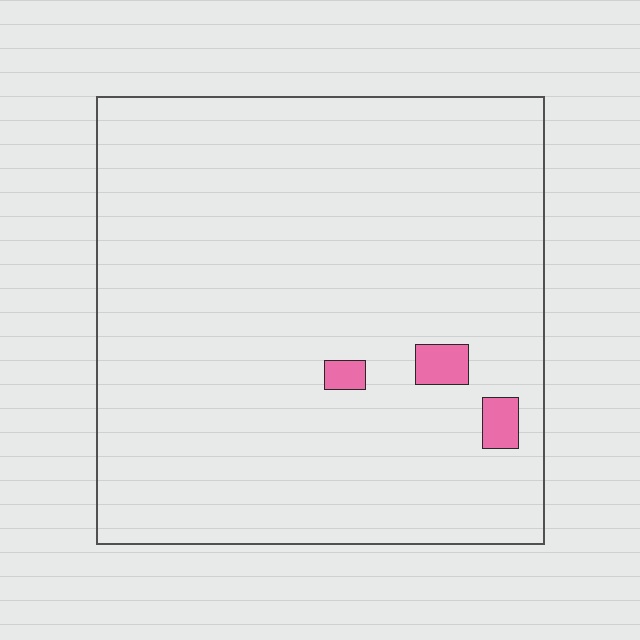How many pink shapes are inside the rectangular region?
3.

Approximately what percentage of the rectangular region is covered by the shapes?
Approximately 5%.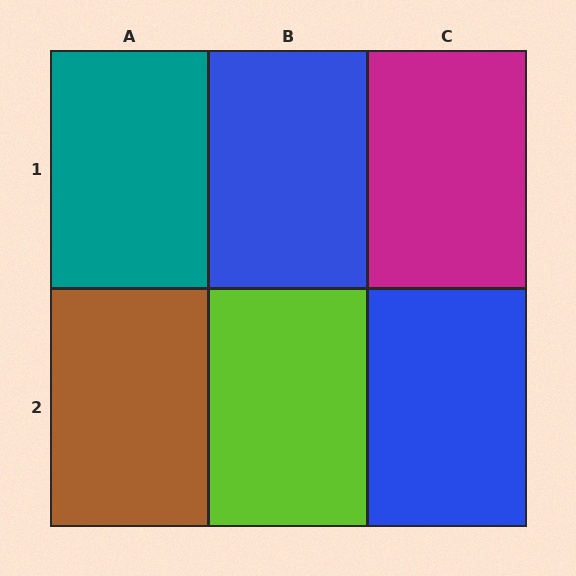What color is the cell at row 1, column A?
Teal.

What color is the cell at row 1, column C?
Magenta.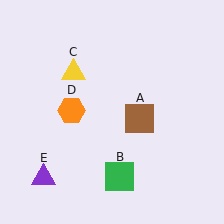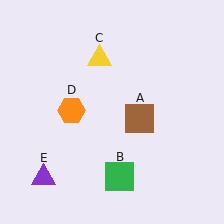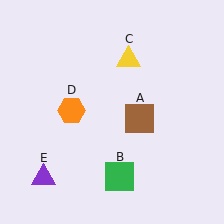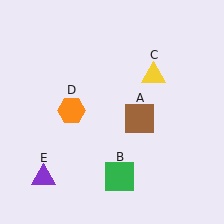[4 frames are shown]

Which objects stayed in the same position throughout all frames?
Brown square (object A) and green square (object B) and orange hexagon (object D) and purple triangle (object E) remained stationary.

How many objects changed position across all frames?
1 object changed position: yellow triangle (object C).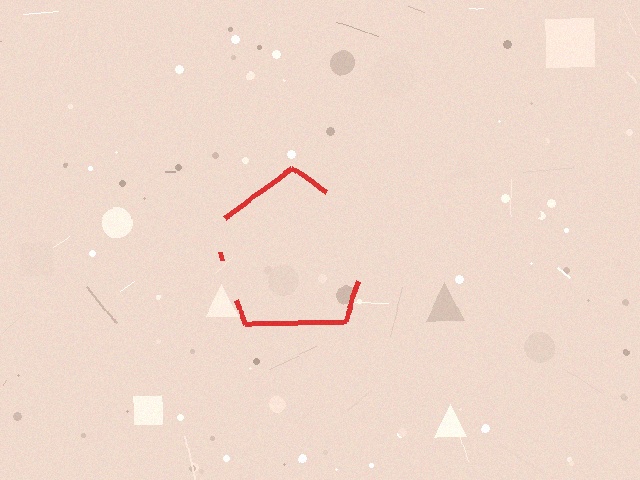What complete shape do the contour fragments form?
The contour fragments form a pentagon.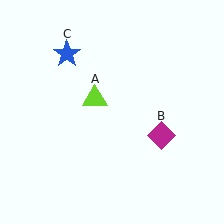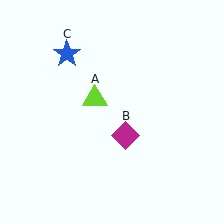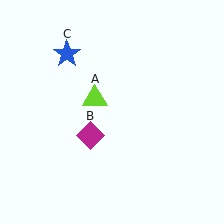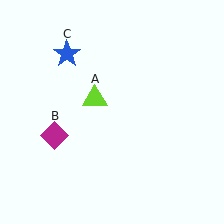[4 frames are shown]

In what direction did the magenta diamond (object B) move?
The magenta diamond (object B) moved left.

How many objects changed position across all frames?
1 object changed position: magenta diamond (object B).